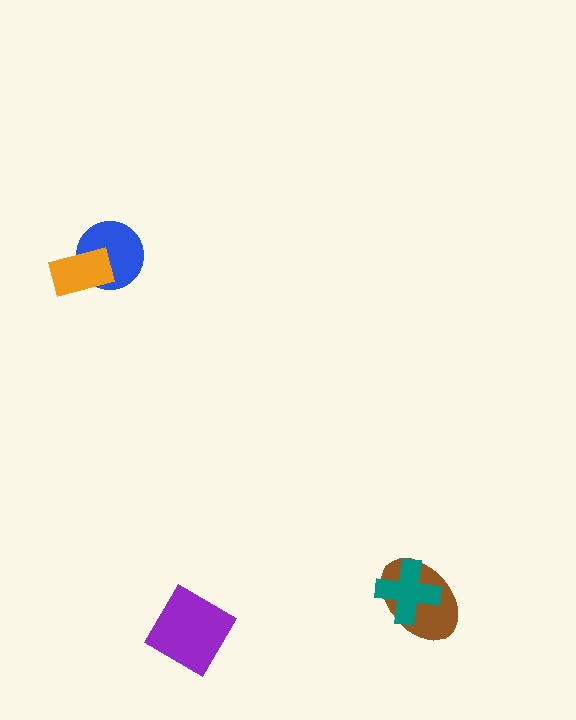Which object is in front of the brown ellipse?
The teal cross is in front of the brown ellipse.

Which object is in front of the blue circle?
The orange rectangle is in front of the blue circle.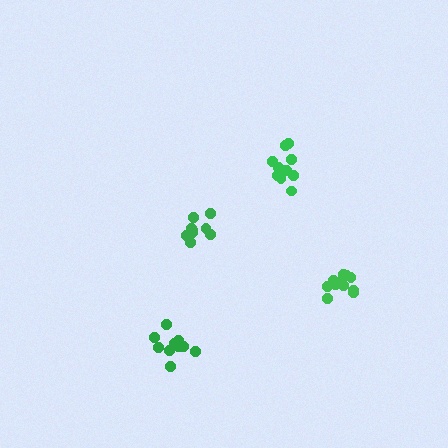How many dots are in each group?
Group 1: 10 dots, Group 2: 11 dots, Group 3: 11 dots, Group 4: 9 dots (41 total).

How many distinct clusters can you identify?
There are 4 distinct clusters.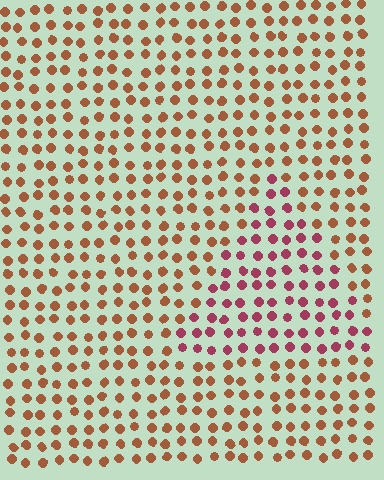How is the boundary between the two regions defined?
The boundary is defined purely by a slight shift in hue (about 39 degrees). Spacing, size, and orientation are identical on both sides.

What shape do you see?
I see a triangle.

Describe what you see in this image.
The image is filled with small brown elements in a uniform arrangement. A triangle-shaped region is visible where the elements are tinted to a slightly different hue, forming a subtle color boundary.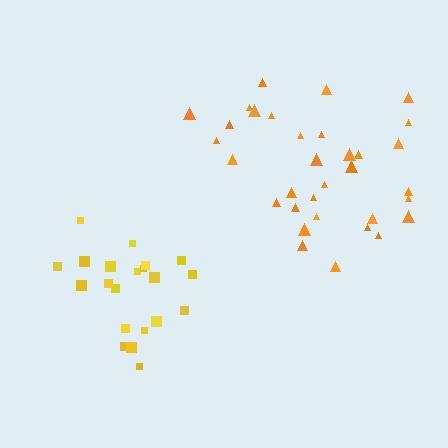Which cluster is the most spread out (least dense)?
Orange.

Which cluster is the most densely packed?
Yellow.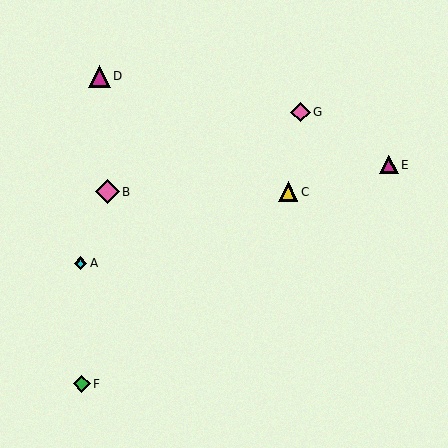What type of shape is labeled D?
Shape D is a magenta triangle.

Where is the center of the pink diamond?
The center of the pink diamond is at (107, 192).